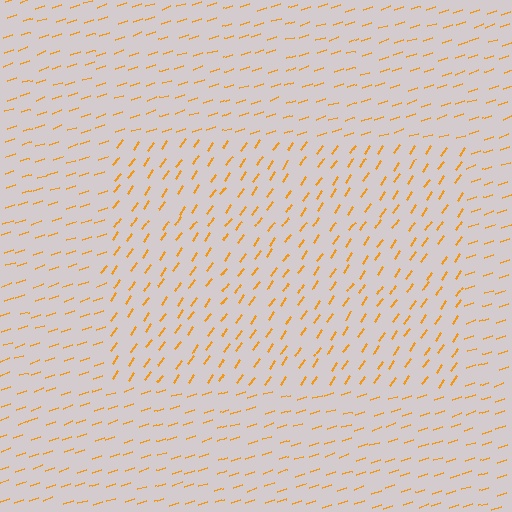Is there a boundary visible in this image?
Yes, there is a texture boundary formed by a change in line orientation.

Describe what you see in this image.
The image is filled with small orange line segments. A rectangle region in the image has lines oriented differently from the surrounding lines, creating a visible texture boundary.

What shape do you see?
I see a rectangle.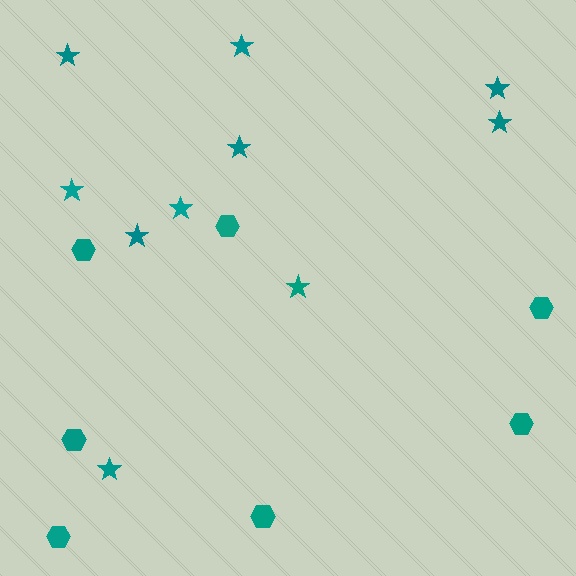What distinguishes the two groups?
There are 2 groups: one group of hexagons (7) and one group of stars (10).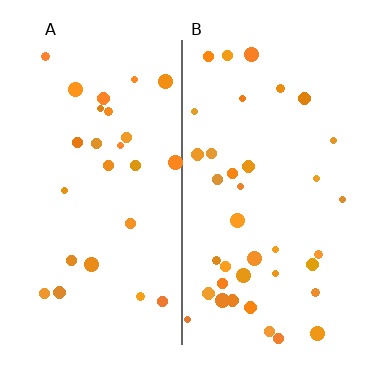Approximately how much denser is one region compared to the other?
Approximately 1.4× — region B over region A.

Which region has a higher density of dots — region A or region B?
B (the right).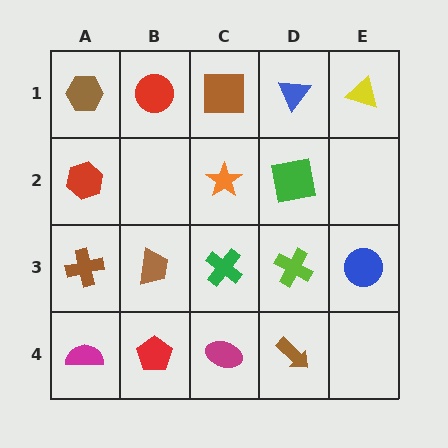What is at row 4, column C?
A magenta ellipse.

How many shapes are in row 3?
5 shapes.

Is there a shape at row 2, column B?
No, that cell is empty.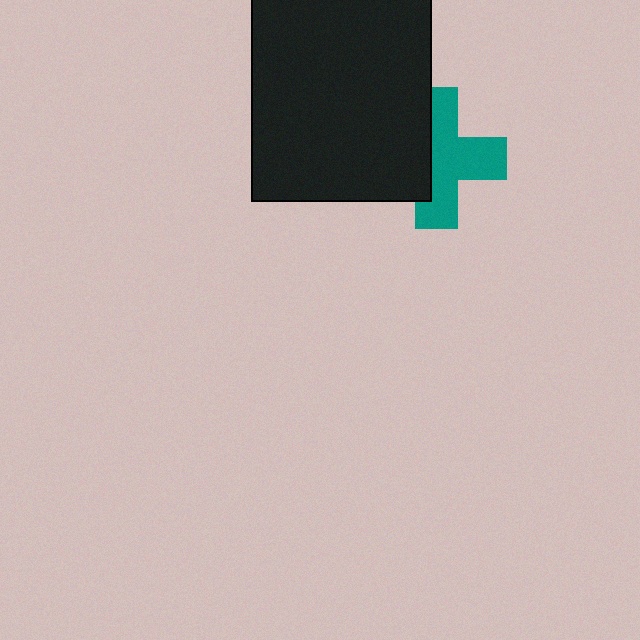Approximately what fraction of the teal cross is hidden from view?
Roughly 39% of the teal cross is hidden behind the black rectangle.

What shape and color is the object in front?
The object in front is a black rectangle.